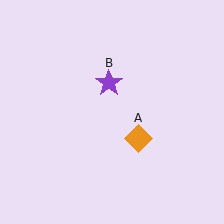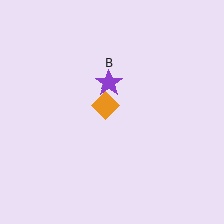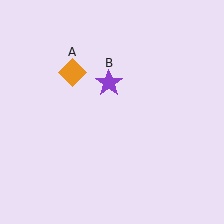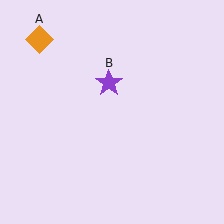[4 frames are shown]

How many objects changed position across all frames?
1 object changed position: orange diamond (object A).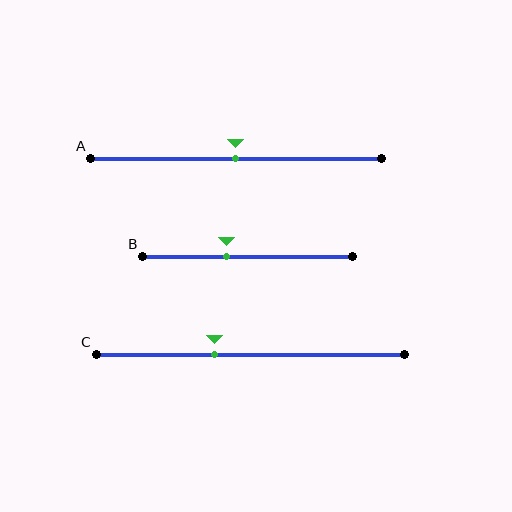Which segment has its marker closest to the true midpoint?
Segment A has its marker closest to the true midpoint.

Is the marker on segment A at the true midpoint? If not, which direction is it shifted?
Yes, the marker on segment A is at the true midpoint.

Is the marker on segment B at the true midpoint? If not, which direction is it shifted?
No, the marker on segment B is shifted to the left by about 10% of the segment length.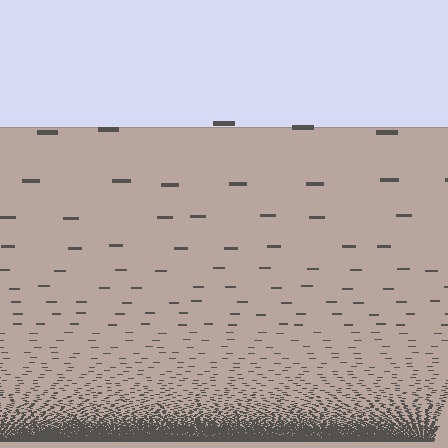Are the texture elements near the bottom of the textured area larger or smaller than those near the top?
Smaller. The gradient is inverted — elements near the bottom are smaller and denser.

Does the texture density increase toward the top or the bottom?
Density increases toward the bottom.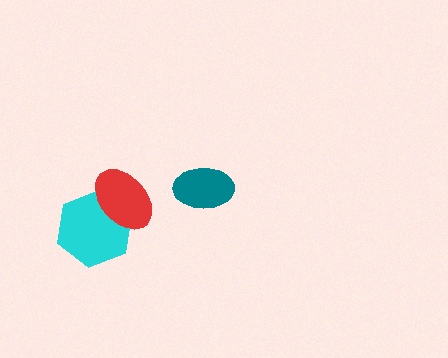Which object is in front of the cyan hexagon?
The red ellipse is in front of the cyan hexagon.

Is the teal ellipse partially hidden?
No, no other shape covers it.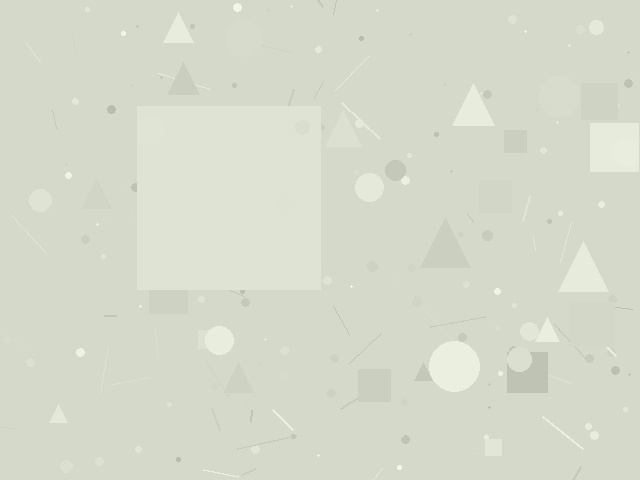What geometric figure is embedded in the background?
A square is embedded in the background.